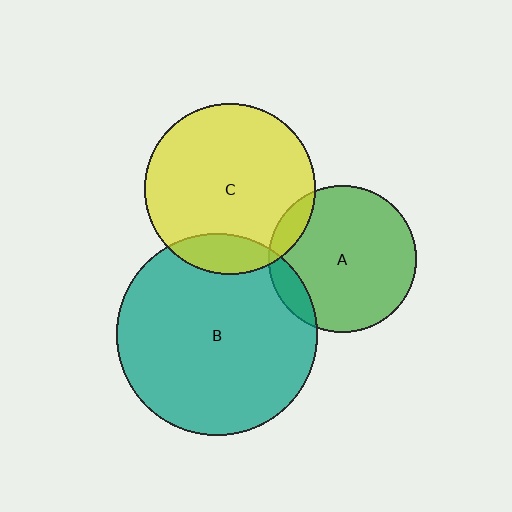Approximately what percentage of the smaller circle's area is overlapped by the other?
Approximately 15%.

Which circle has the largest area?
Circle B (teal).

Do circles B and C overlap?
Yes.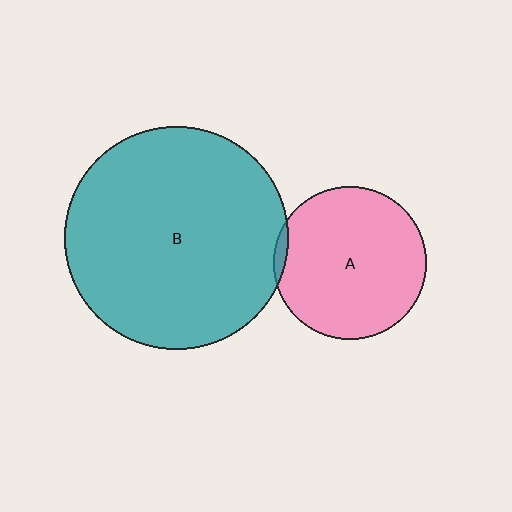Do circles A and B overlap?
Yes.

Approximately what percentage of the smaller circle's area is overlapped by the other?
Approximately 5%.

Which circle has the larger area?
Circle B (teal).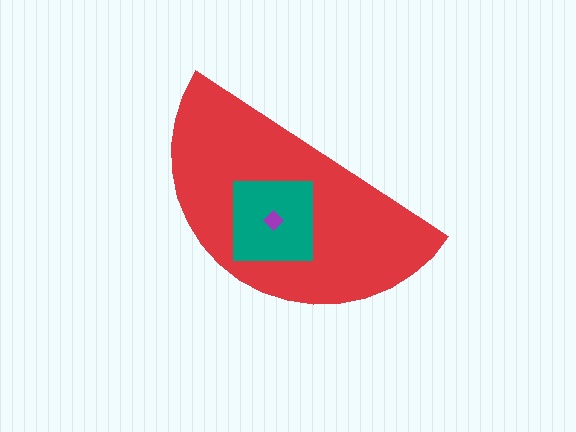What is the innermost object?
The purple diamond.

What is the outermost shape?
The red semicircle.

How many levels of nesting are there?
3.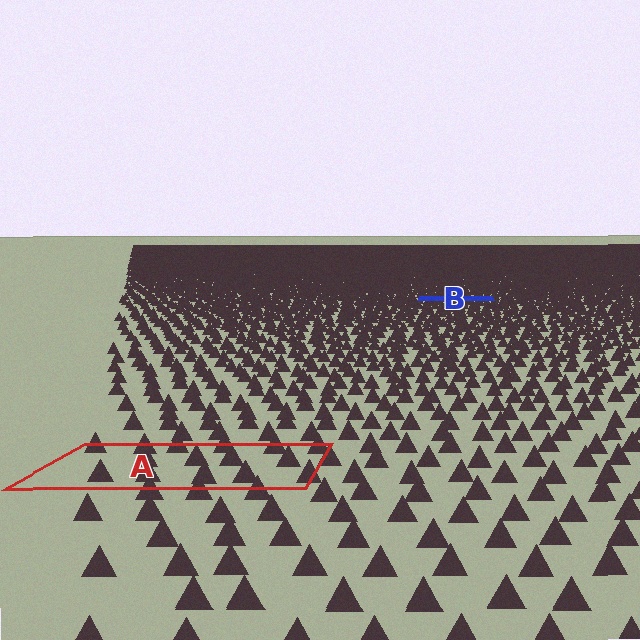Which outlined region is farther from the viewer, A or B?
Region B is farther from the viewer — the texture elements inside it appear smaller and more densely packed.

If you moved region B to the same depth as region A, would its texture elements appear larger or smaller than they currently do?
They would appear larger. At a closer depth, the same texture elements are projected at a bigger on-screen size.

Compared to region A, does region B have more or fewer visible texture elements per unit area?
Region B has more texture elements per unit area — they are packed more densely because it is farther away.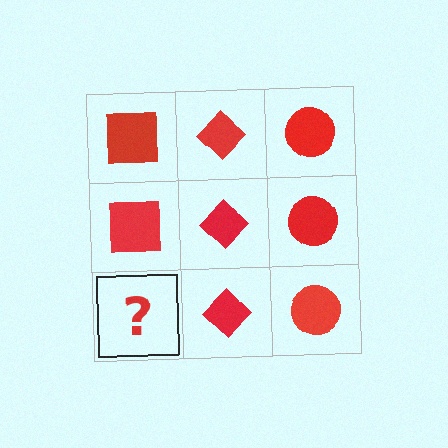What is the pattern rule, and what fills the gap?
The rule is that each column has a consistent shape. The gap should be filled with a red square.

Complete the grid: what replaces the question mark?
The question mark should be replaced with a red square.